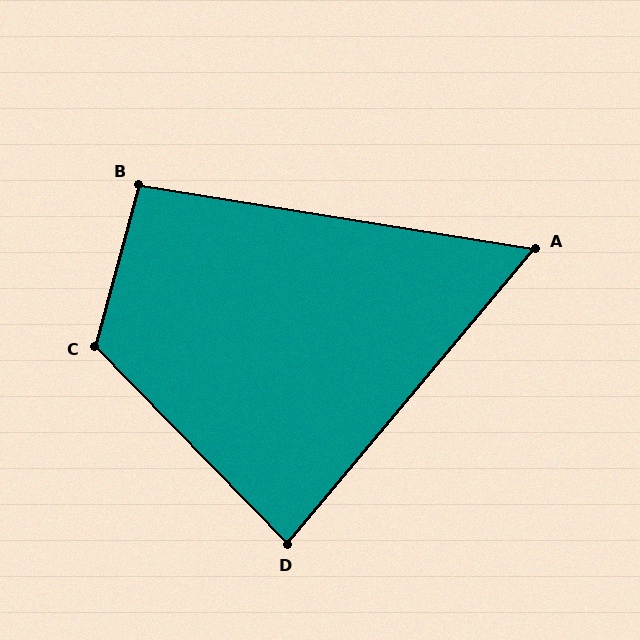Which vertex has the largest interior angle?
C, at approximately 121 degrees.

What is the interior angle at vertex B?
Approximately 96 degrees (obtuse).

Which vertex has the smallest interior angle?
A, at approximately 59 degrees.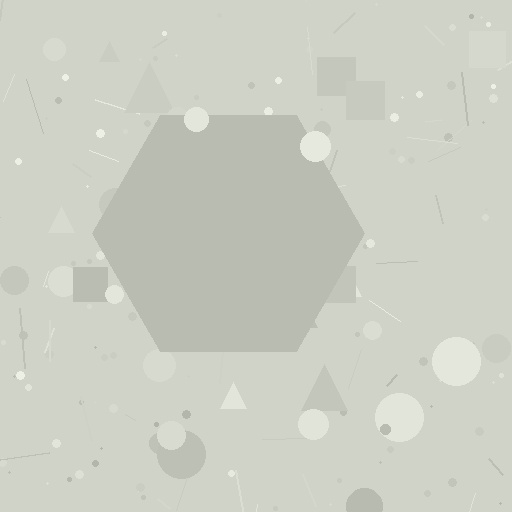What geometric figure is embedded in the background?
A hexagon is embedded in the background.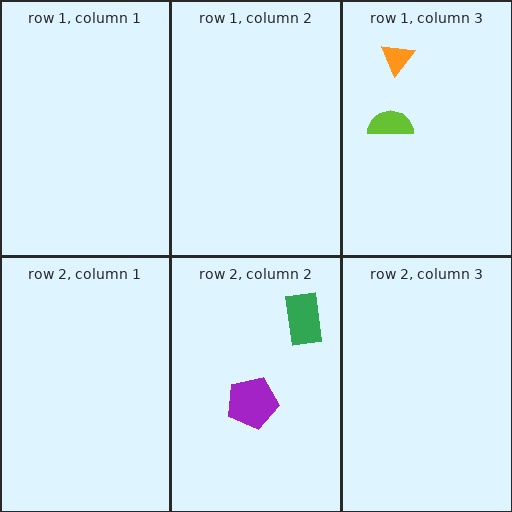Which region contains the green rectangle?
The row 2, column 2 region.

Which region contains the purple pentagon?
The row 2, column 2 region.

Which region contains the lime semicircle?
The row 1, column 3 region.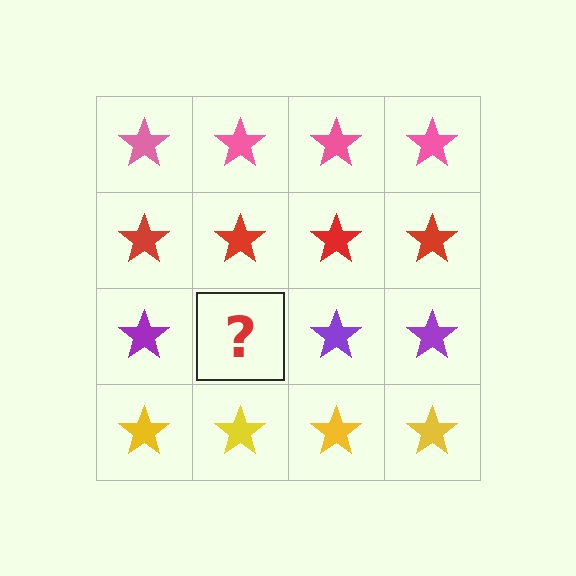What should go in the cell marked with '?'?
The missing cell should contain a purple star.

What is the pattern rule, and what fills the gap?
The rule is that each row has a consistent color. The gap should be filled with a purple star.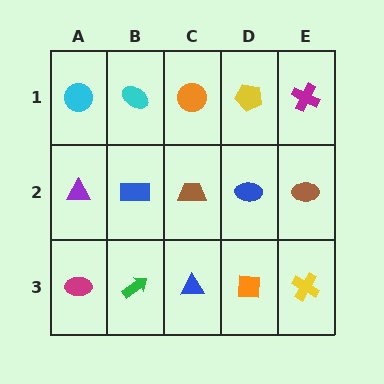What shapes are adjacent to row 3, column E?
A brown ellipse (row 2, column E), an orange square (row 3, column D).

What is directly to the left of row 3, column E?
An orange square.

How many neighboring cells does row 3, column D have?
3.